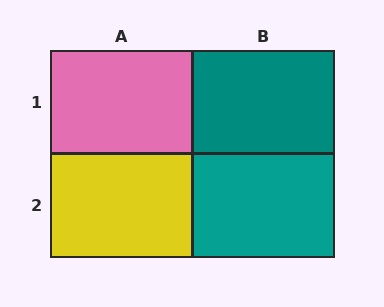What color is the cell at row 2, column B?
Teal.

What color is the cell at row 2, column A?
Yellow.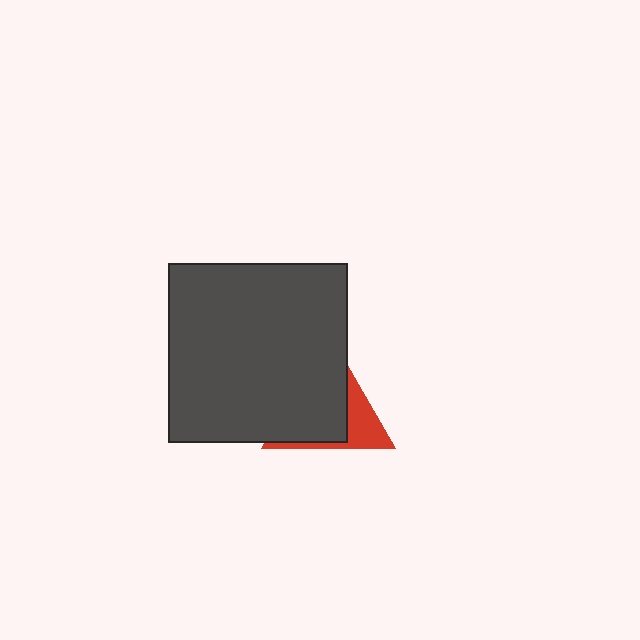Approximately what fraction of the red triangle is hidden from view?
Roughly 68% of the red triangle is hidden behind the dark gray square.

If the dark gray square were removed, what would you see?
You would see the complete red triangle.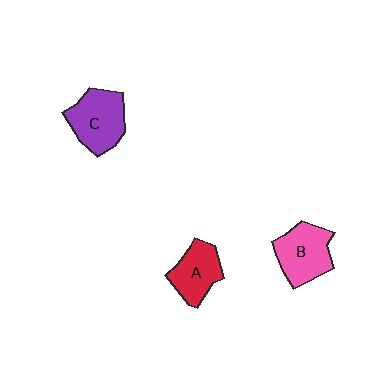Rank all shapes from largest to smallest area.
From largest to smallest: C (purple), B (pink), A (red).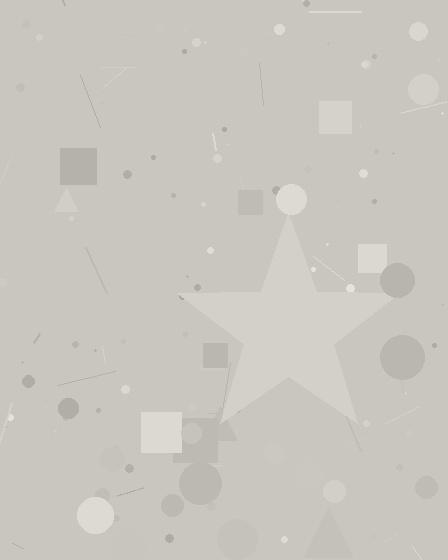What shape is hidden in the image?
A star is hidden in the image.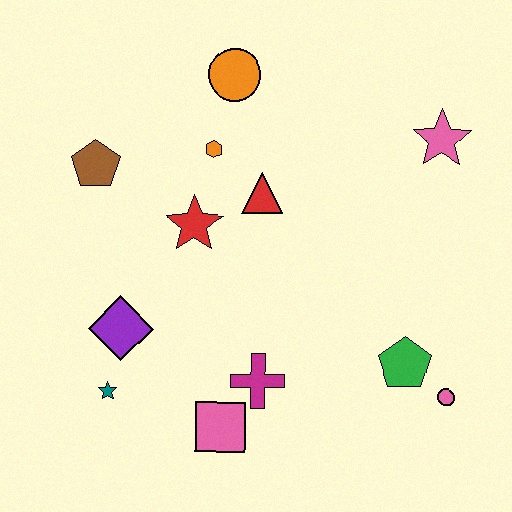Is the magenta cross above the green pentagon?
No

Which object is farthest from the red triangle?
The pink circle is farthest from the red triangle.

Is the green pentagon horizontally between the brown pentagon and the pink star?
Yes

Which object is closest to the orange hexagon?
The red triangle is closest to the orange hexagon.